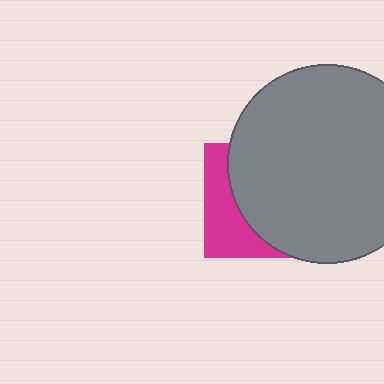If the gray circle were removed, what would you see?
You would see the complete magenta square.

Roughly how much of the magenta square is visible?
A small part of it is visible (roughly 34%).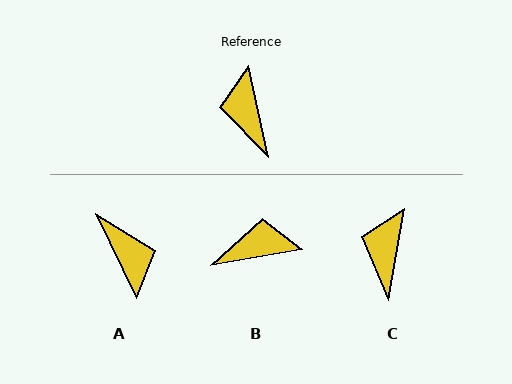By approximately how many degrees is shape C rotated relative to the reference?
Approximately 22 degrees clockwise.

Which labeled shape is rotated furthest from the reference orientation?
A, about 167 degrees away.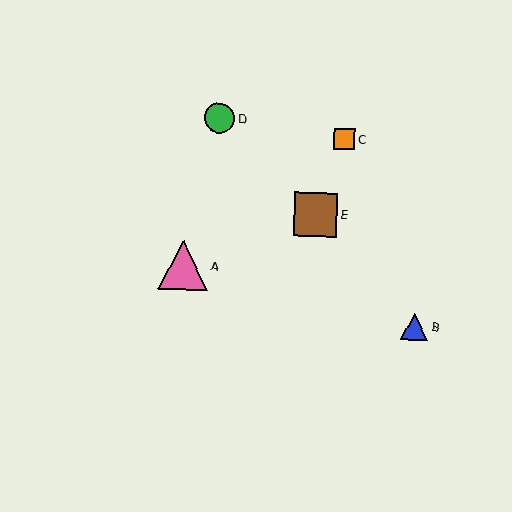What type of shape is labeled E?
Shape E is a brown square.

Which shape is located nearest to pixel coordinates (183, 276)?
The pink triangle (labeled A) at (183, 266) is nearest to that location.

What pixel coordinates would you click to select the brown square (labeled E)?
Click at (316, 214) to select the brown square E.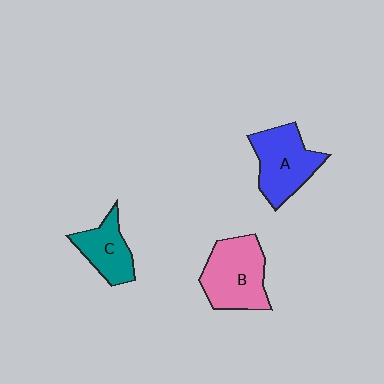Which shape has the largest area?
Shape B (pink).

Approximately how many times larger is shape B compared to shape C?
Approximately 1.5 times.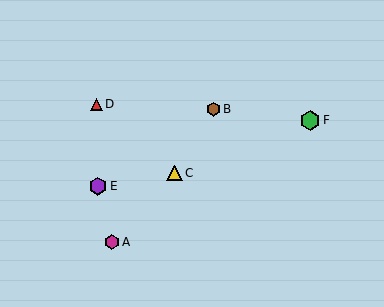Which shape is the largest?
The green hexagon (labeled F) is the largest.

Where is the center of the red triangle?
The center of the red triangle is at (96, 104).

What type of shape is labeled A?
Shape A is a magenta hexagon.